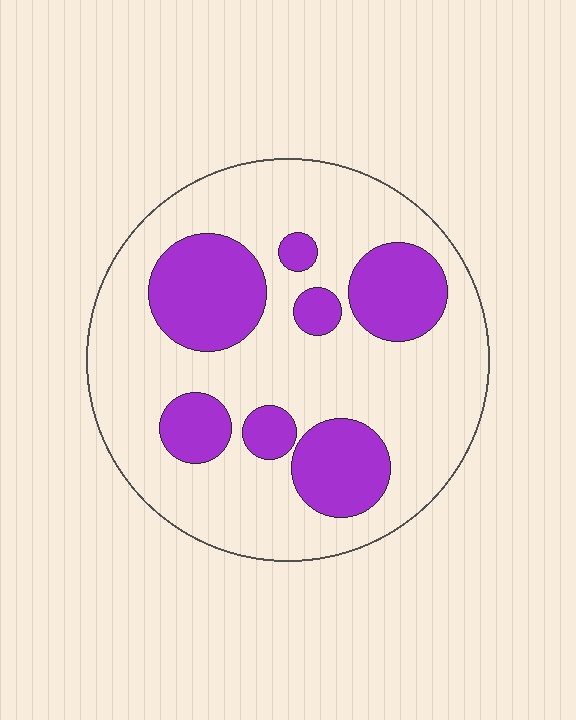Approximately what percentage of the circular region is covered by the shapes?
Approximately 30%.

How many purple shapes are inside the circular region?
7.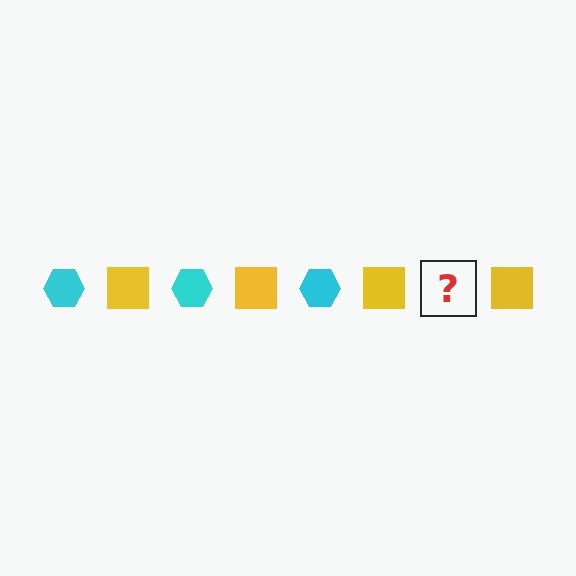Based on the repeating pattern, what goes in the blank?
The blank should be a cyan hexagon.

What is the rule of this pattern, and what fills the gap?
The rule is that the pattern alternates between cyan hexagon and yellow square. The gap should be filled with a cyan hexagon.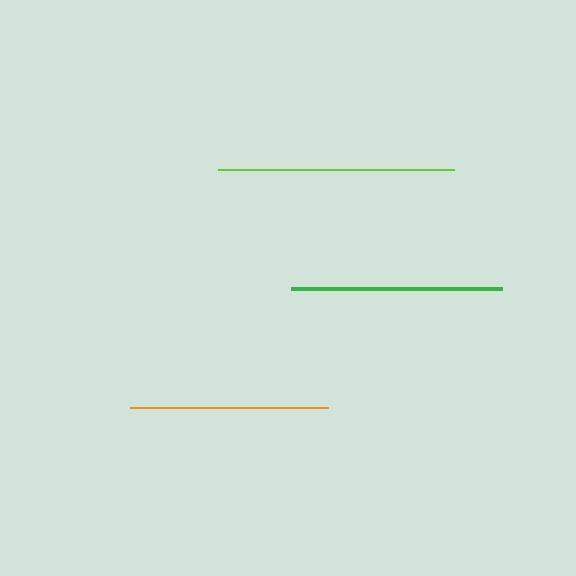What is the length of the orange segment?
The orange segment is approximately 197 pixels long.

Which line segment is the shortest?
The orange line is the shortest at approximately 197 pixels.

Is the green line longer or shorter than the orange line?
The green line is longer than the orange line.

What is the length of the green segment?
The green segment is approximately 211 pixels long.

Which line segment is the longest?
The lime line is the longest at approximately 236 pixels.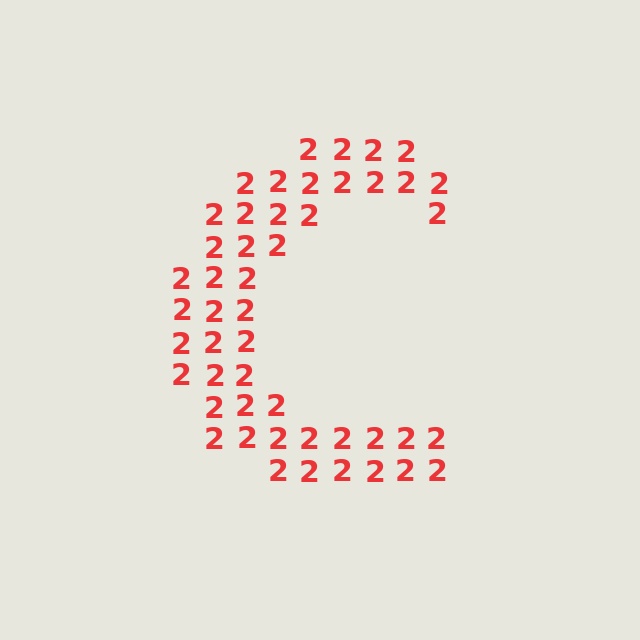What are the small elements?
The small elements are digit 2's.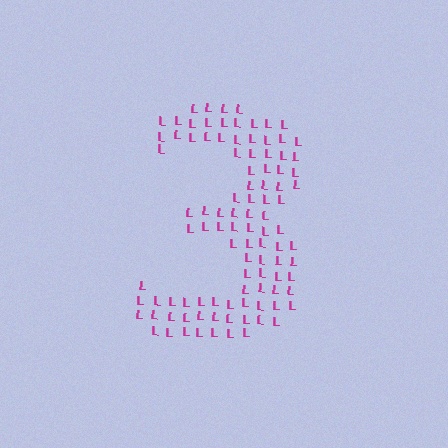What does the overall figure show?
The overall figure shows the digit 3.